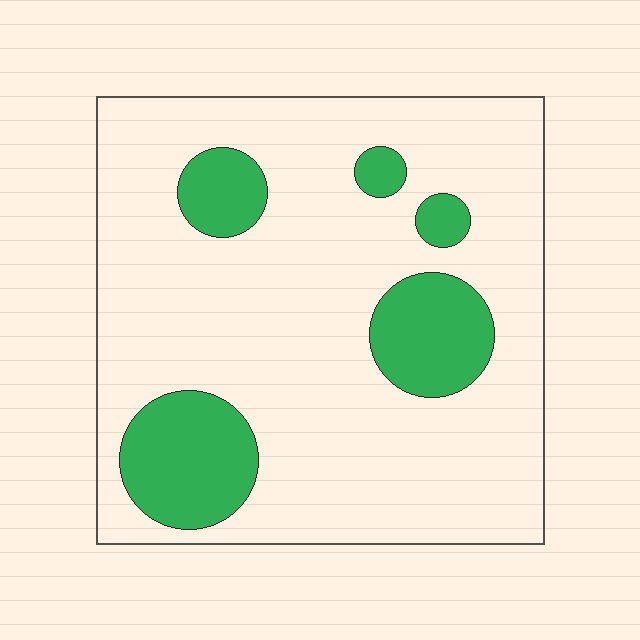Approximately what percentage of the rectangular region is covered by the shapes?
Approximately 20%.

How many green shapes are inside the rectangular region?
5.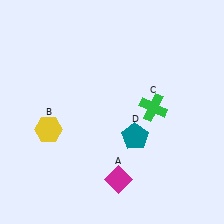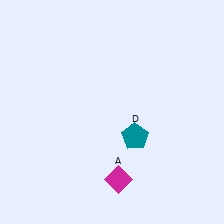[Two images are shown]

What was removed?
The green cross (C), the yellow hexagon (B) were removed in Image 2.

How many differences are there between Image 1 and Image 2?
There are 2 differences between the two images.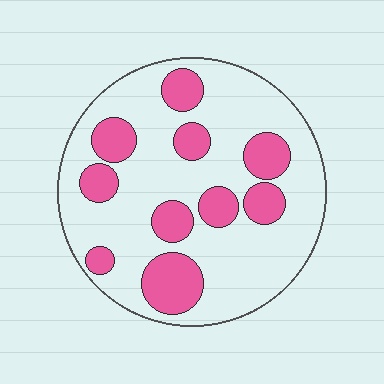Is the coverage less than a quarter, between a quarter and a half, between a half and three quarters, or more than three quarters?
Between a quarter and a half.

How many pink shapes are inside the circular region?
10.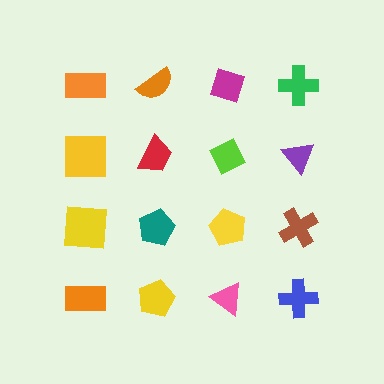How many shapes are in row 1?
4 shapes.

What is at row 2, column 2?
A red trapezoid.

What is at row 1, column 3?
A magenta diamond.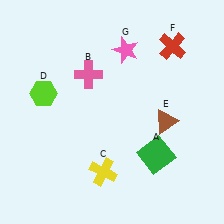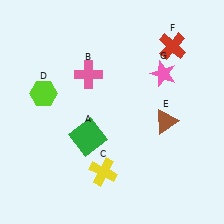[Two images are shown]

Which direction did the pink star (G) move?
The pink star (G) moved right.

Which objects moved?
The objects that moved are: the green square (A), the pink star (G).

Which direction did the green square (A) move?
The green square (A) moved left.